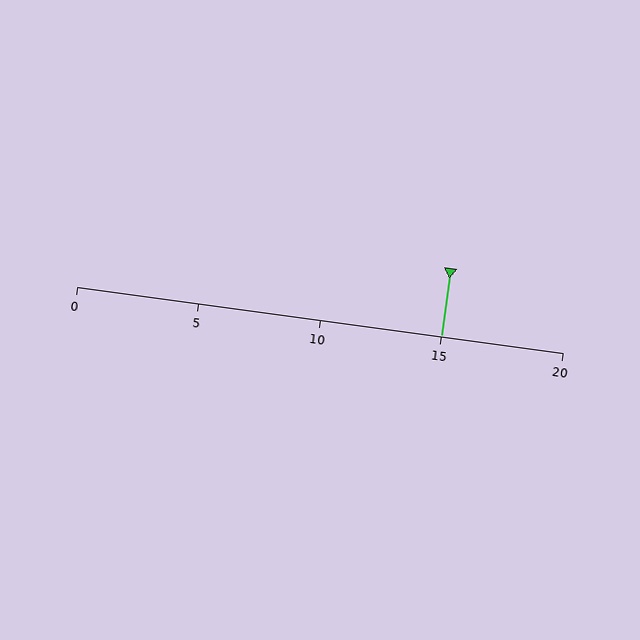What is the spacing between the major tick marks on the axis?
The major ticks are spaced 5 apart.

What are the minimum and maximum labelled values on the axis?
The axis runs from 0 to 20.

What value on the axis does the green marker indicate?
The marker indicates approximately 15.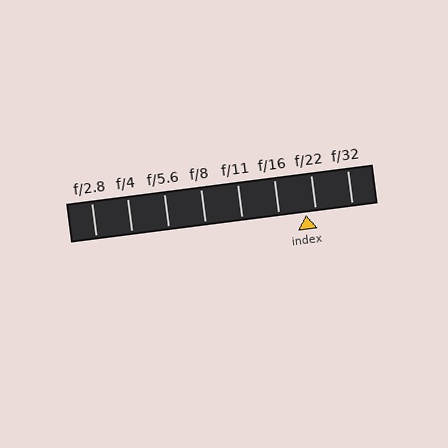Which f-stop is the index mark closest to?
The index mark is closest to f/22.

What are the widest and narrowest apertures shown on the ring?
The widest aperture shown is f/2.8 and the narrowest is f/32.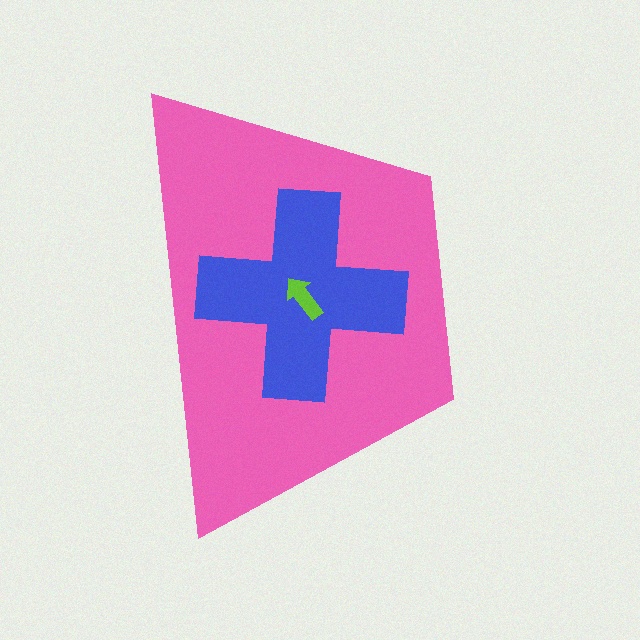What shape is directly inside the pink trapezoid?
The blue cross.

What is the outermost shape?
The pink trapezoid.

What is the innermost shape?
The lime arrow.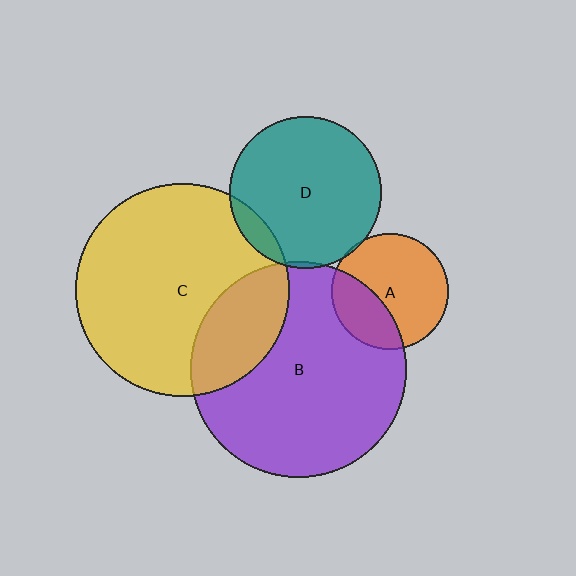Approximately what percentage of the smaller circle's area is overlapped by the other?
Approximately 30%.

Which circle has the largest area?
Circle B (purple).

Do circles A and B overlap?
Yes.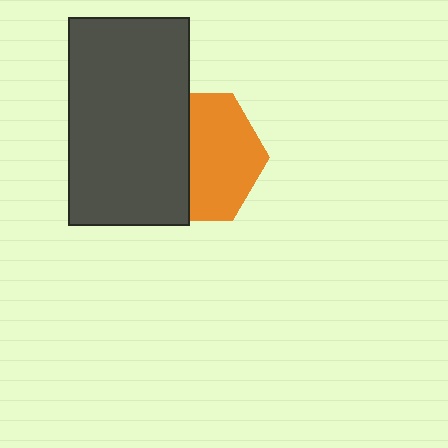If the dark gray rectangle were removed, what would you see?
You would see the complete orange hexagon.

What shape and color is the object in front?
The object in front is a dark gray rectangle.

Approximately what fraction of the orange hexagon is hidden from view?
Roughly 44% of the orange hexagon is hidden behind the dark gray rectangle.